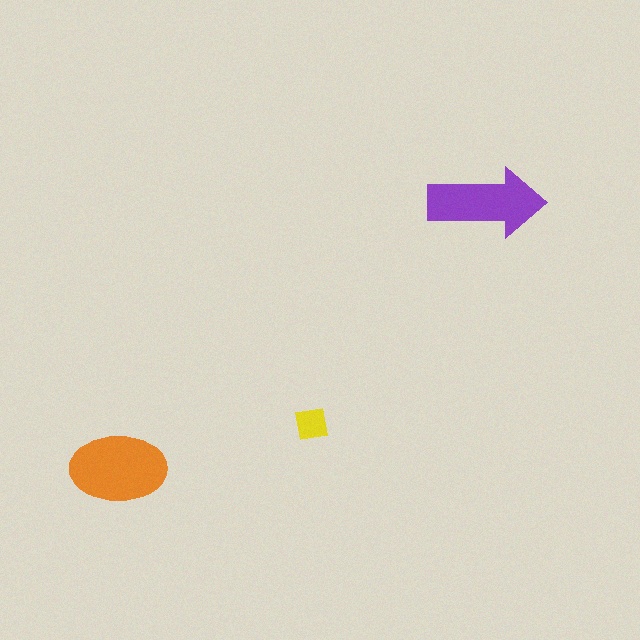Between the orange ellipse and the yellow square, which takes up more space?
The orange ellipse.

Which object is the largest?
The orange ellipse.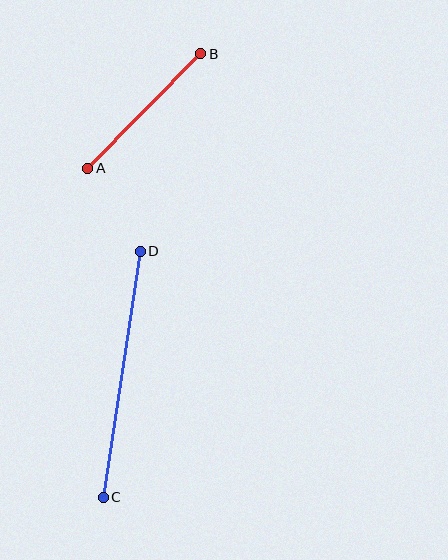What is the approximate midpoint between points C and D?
The midpoint is at approximately (122, 374) pixels.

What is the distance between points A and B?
The distance is approximately 161 pixels.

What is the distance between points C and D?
The distance is approximately 249 pixels.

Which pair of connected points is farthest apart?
Points C and D are farthest apart.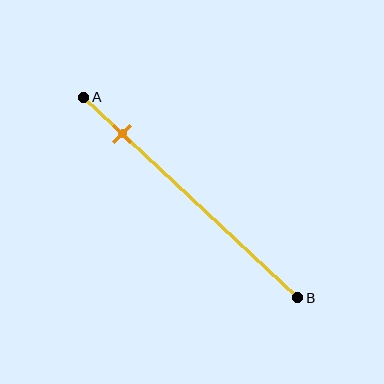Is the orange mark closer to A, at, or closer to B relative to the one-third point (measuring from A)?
The orange mark is closer to point A than the one-third point of segment AB.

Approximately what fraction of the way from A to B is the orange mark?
The orange mark is approximately 20% of the way from A to B.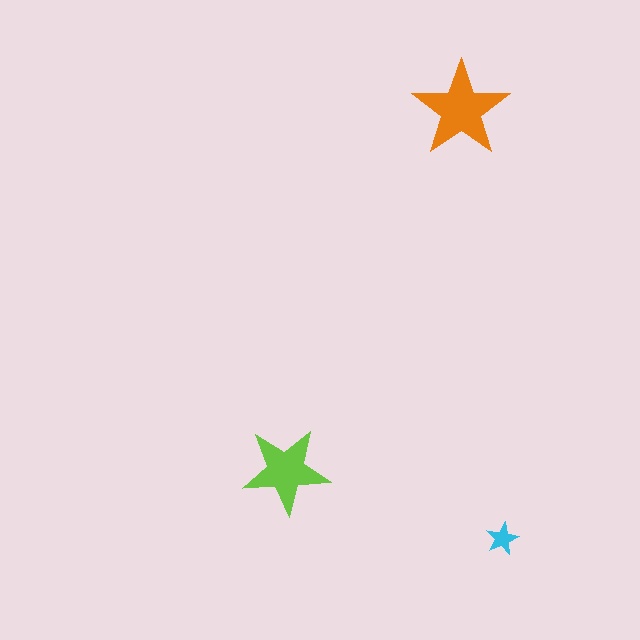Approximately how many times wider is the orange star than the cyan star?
About 3 times wider.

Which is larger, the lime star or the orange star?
The orange one.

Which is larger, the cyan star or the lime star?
The lime one.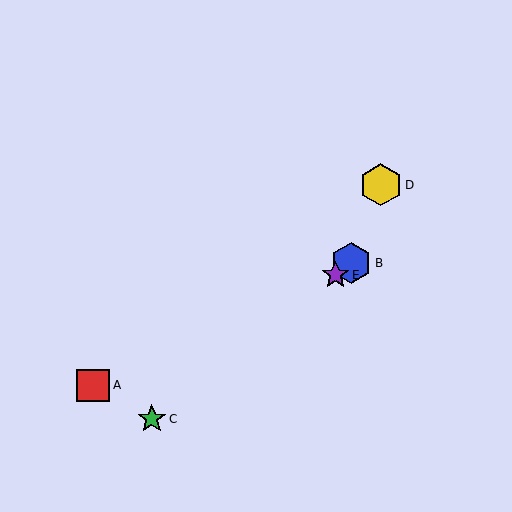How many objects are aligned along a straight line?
3 objects (B, C, E) are aligned along a straight line.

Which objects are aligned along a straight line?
Objects B, C, E are aligned along a straight line.